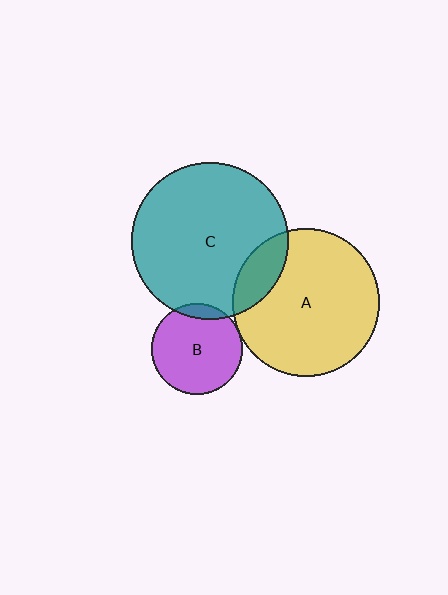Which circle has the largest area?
Circle C (teal).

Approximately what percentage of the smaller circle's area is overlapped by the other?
Approximately 5%.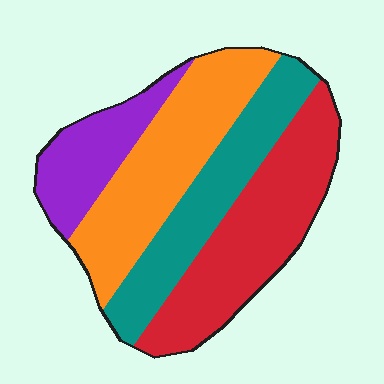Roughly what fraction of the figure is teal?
Teal covers 24% of the figure.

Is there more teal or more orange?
Orange.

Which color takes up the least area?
Purple, at roughly 15%.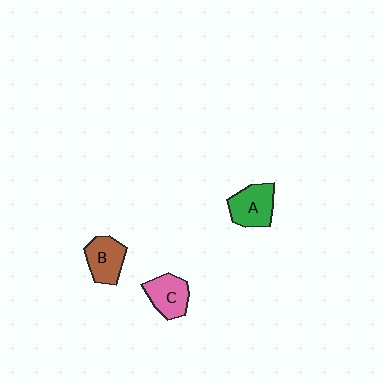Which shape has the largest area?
Shape A (green).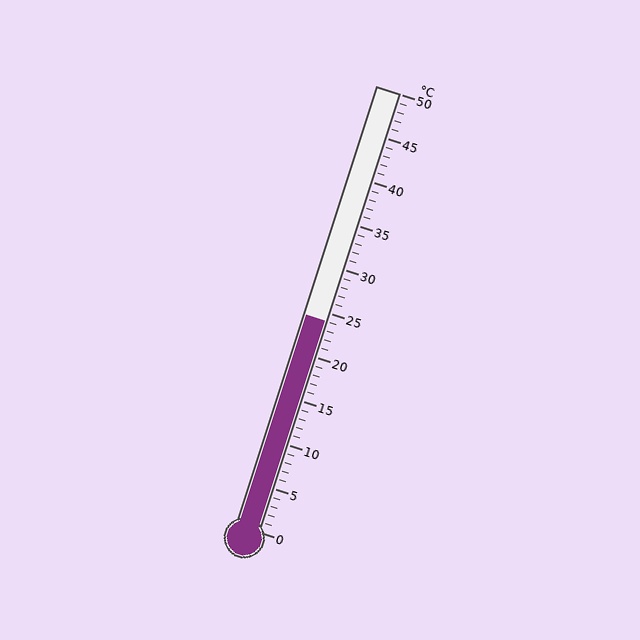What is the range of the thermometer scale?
The thermometer scale ranges from 0°C to 50°C.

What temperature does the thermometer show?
The thermometer shows approximately 24°C.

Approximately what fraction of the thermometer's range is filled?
The thermometer is filled to approximately 50% of its range.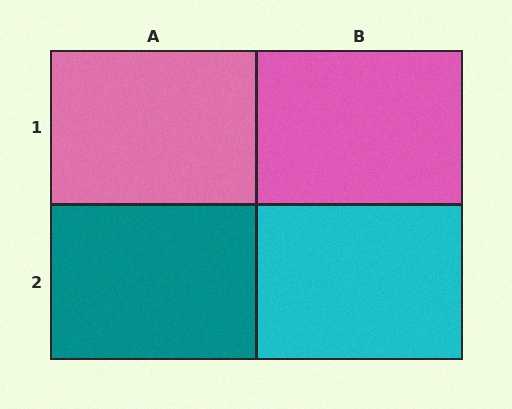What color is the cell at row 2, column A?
Teal.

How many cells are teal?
1 cell is teal.